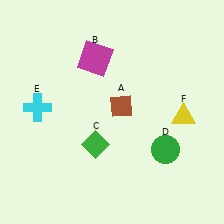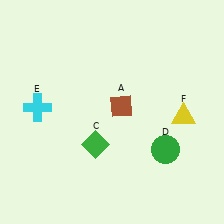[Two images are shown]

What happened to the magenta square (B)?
The magenta square (B) was removed in Image 2. It was in the top-left area of Image 1.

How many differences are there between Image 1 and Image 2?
There is 1 difference between the two images.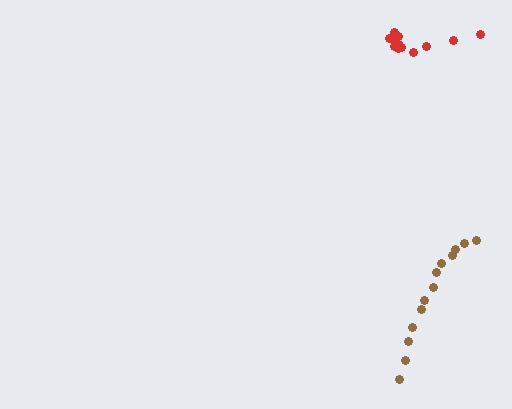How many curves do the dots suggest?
There are 2 distinct paths.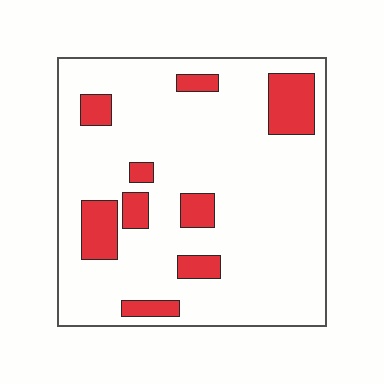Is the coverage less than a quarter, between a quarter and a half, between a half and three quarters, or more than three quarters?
Less than a quarter.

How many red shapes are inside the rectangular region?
9.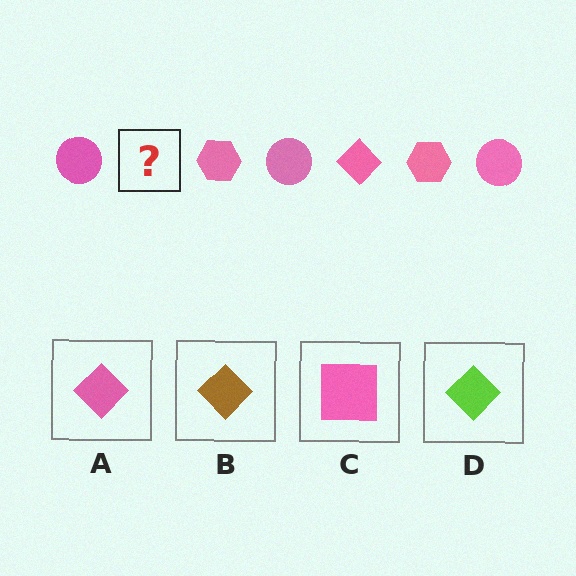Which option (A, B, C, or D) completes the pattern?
A.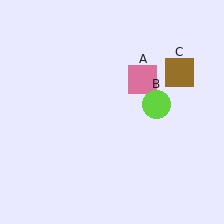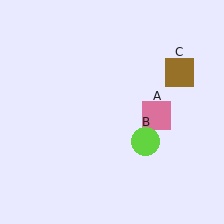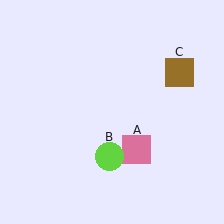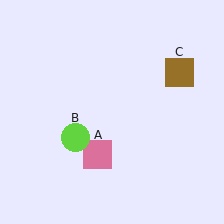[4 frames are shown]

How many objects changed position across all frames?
2 objects changed position: pink square (object A), lime circle (object B).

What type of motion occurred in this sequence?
The pink square (object A), lime circle (object B) rotated clockwise around the center of the scene.